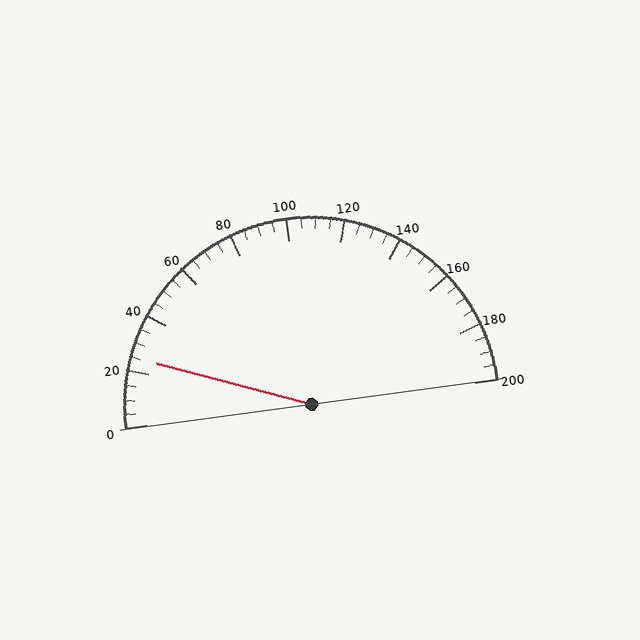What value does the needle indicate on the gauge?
The needle indicates approximately 25.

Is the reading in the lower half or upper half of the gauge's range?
The reading is in the lower half of the range (0 to 200).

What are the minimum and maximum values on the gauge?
The gauge ranges from 0 to 200.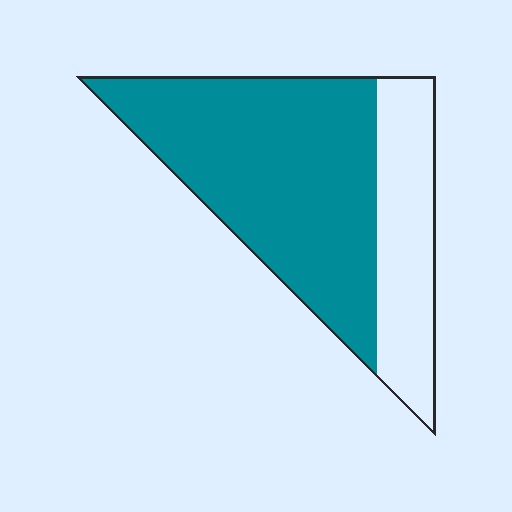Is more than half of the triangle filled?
Yes.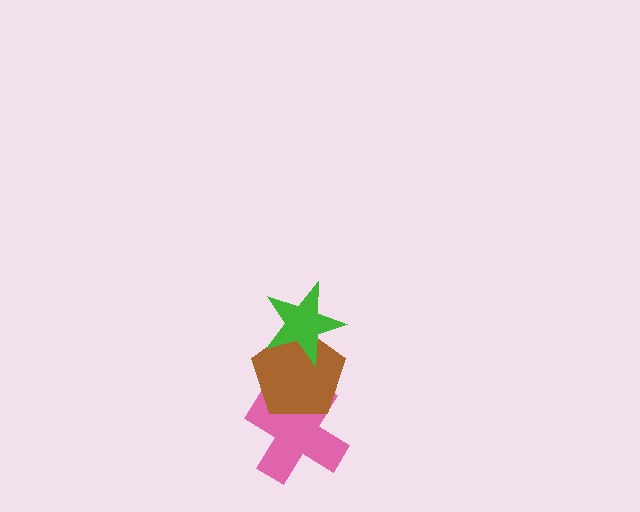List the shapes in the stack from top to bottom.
From top to bottom: the green star, the brown pentagon, the pink cross.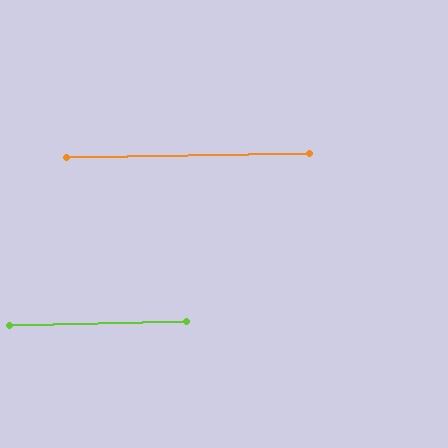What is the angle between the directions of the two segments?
Approximately 0 degrees.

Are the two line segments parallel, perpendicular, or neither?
Parallel — their directions differ by only 0.5°.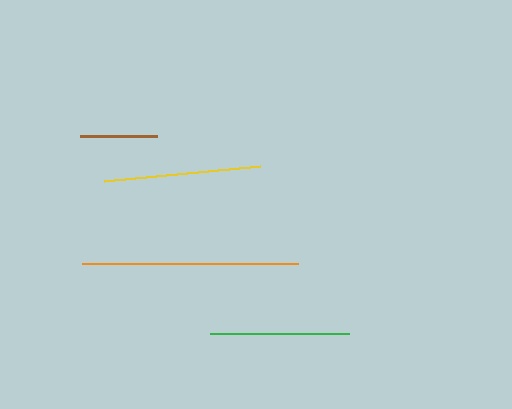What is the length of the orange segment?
The orange segment is approximately 216 pixels long.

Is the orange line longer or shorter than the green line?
The orange line is longer than the green line.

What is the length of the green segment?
The green segment is approximately 140 pixels long.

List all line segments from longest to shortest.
From longest to shortest: orange, yellow, green, brown.